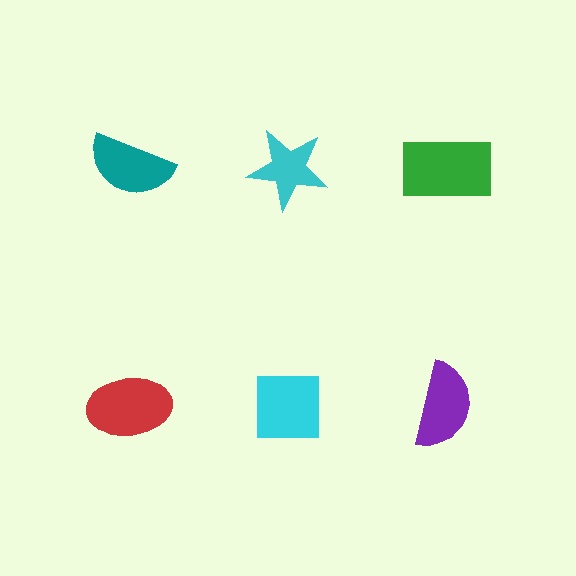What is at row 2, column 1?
A red ellipse.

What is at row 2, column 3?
A purple semicircle.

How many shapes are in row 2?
3 shapes.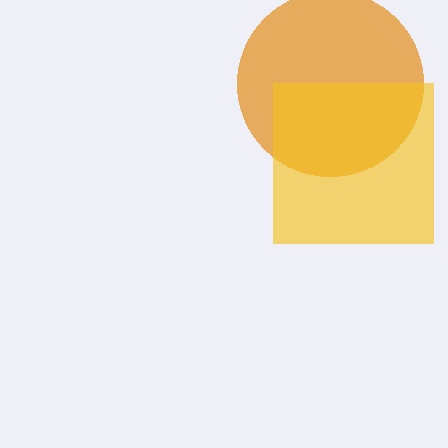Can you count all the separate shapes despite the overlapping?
Yes, there are 2 separate shapes.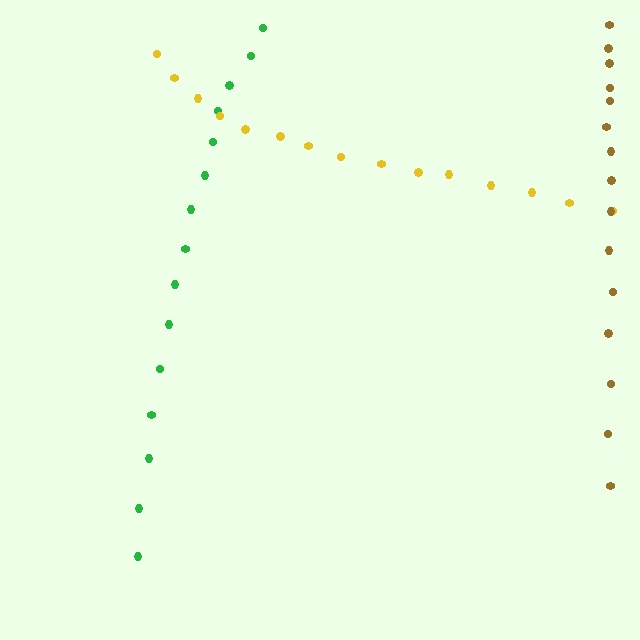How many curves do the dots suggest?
There are 3 distinct paths.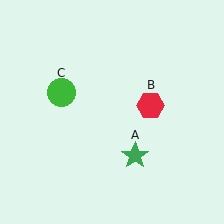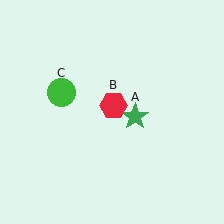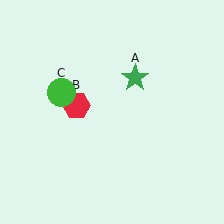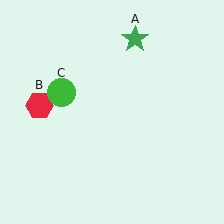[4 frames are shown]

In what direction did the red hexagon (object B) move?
The red hexagon (object B) moved left.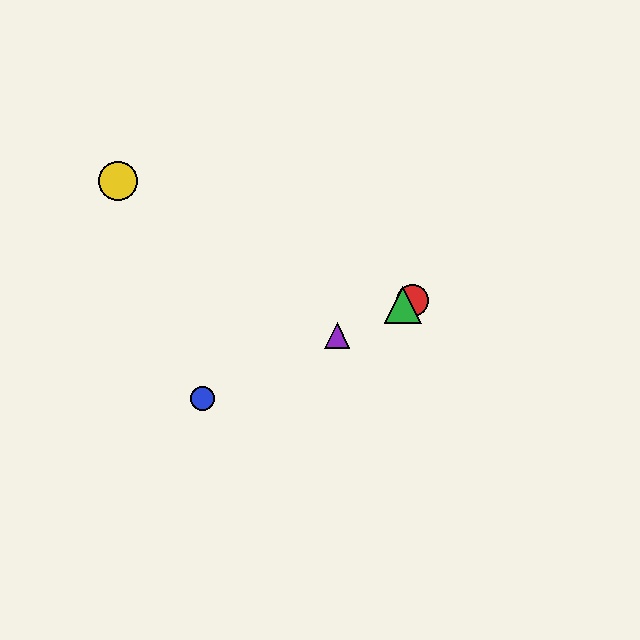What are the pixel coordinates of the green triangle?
The green triangle is at (403, 305).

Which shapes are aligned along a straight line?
The red circle, the blue circle, the green triangle, the purple triangle are aligned along a straight line.